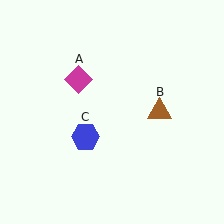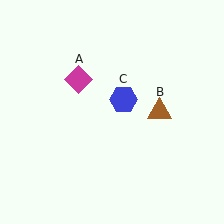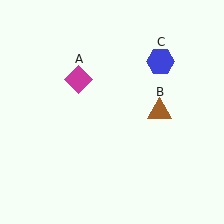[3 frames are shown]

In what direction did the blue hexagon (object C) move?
The blue hexagon (object C) moved up and to the right.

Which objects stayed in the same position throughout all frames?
Magenta diamond (object A) and brown triangle (object B) remained stationary.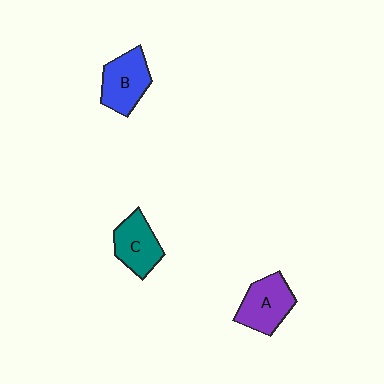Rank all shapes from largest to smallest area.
From largest to smallest: B (blue), A (purple), C (teal).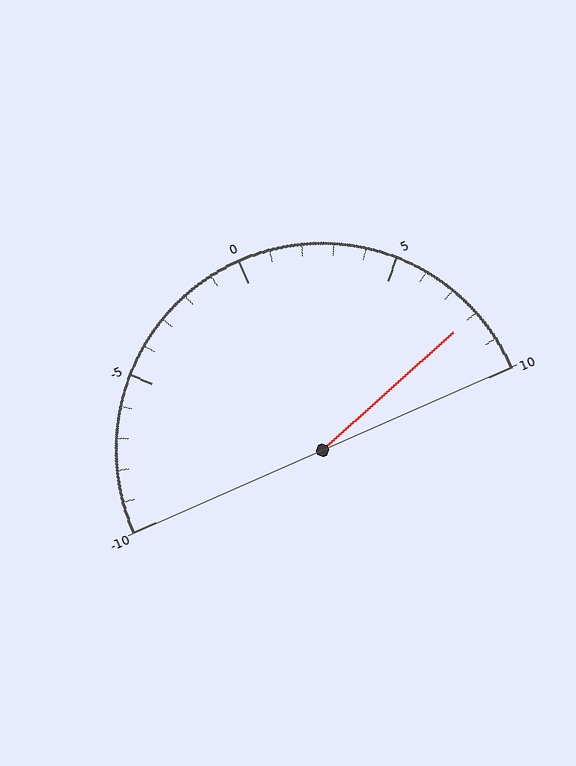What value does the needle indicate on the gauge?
The needle indicates approximately 8.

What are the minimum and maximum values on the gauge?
The gauge ranges from -10 to 10.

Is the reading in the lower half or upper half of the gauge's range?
The reading is in the upper half of the range (-10 to 10).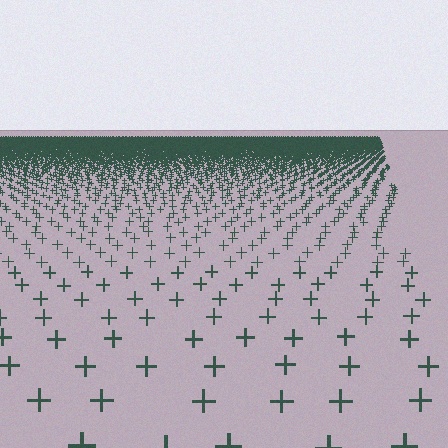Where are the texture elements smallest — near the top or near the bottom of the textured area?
Near the top.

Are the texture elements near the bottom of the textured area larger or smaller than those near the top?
Larger. Near the bottom, elements are closer to the viewer and appear at a bigger on-screen size.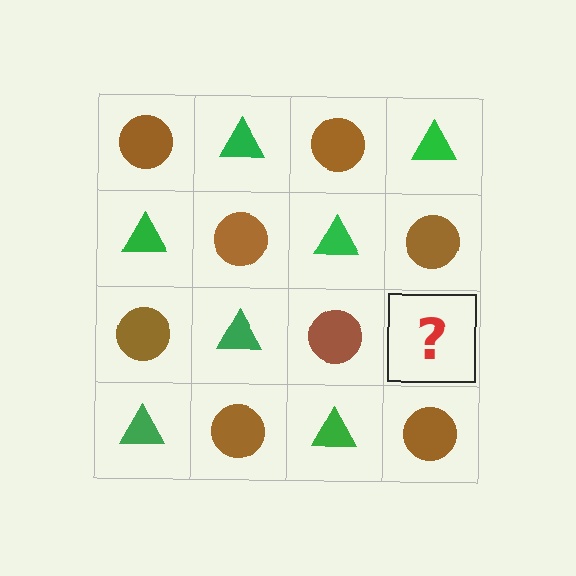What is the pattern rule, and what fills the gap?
The rule is that it alternates brown circle and green triangle in a checkerboard pattern. The gap should be filled with a green triangle.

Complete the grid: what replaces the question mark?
The question mark should be replaced with a green triangle.